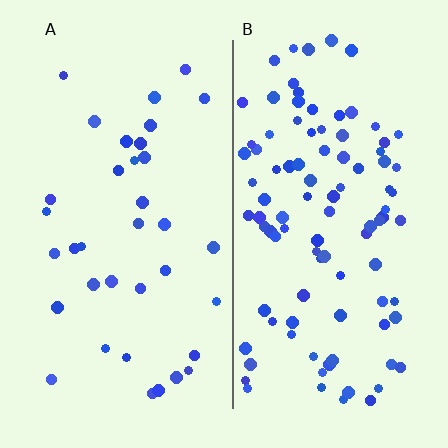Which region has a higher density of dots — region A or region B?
B (the right).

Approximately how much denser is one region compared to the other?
Approximately 2.8× — region B over region A.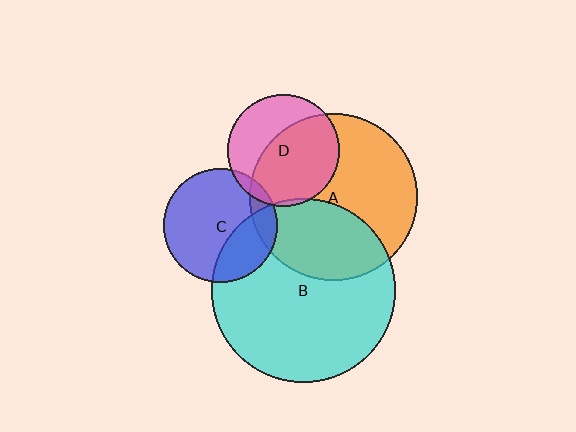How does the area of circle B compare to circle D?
Approximately 2.7 times.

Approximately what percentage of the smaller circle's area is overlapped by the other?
Approximately 35%.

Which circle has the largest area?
Circle B (cyan).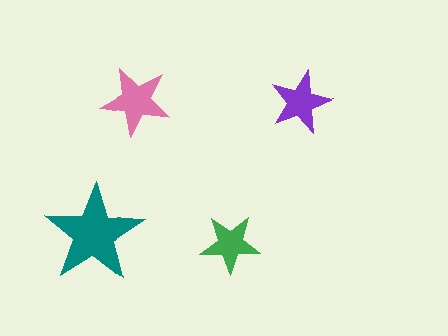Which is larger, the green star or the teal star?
The teal one.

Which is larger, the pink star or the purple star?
The pink one.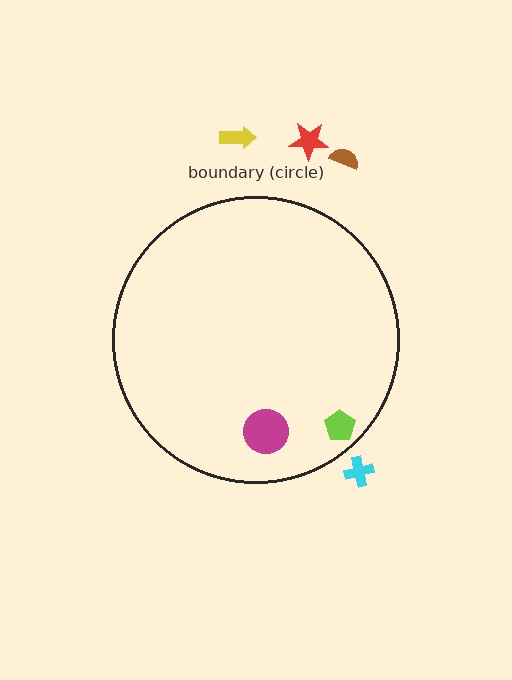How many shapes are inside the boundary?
2 inside, 4 outside.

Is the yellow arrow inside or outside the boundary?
Outside.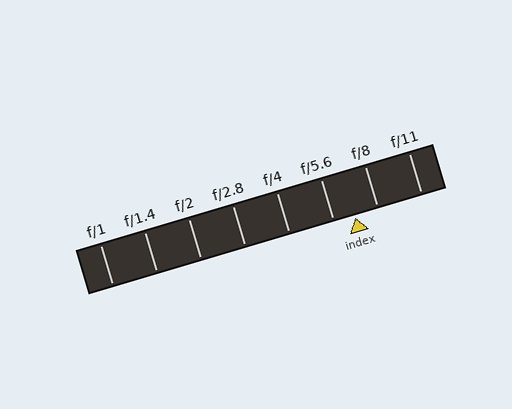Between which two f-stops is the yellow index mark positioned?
The index mark is between f/5.6 and f/8.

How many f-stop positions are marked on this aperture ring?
There are 8 f-stop positions marked.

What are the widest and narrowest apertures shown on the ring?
The widest aperture shown is f/1 and the narrowest is f/11.